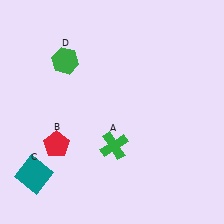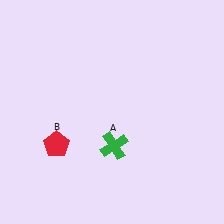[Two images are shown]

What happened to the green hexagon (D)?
The green hexagon (D) was removed in Image 2. It was in the top-left area of Image 1.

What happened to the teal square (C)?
The teal square (C) was removed in Image 2. It was in the bottom-left area of Image 1.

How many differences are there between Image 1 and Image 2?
There are 2 differences between the two images.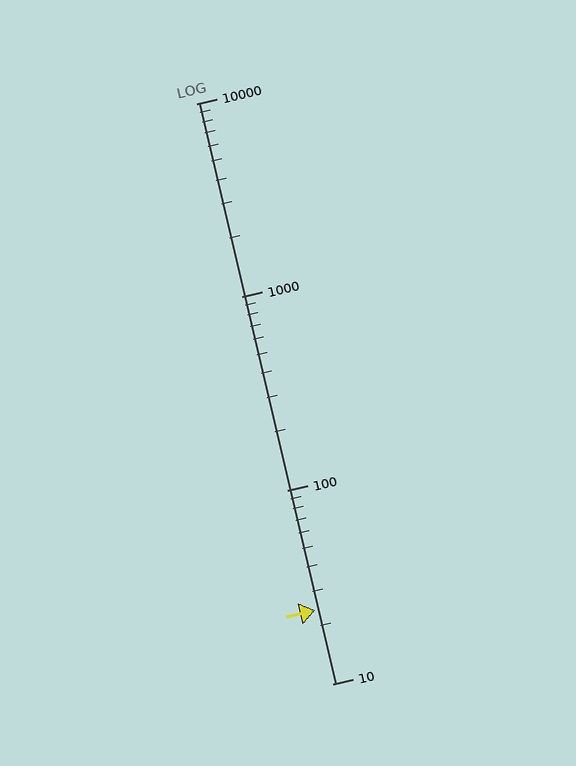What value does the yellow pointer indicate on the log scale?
The pointer indicates approximately 24.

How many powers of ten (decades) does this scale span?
The scale spans 3 decades, from 10 to 10000.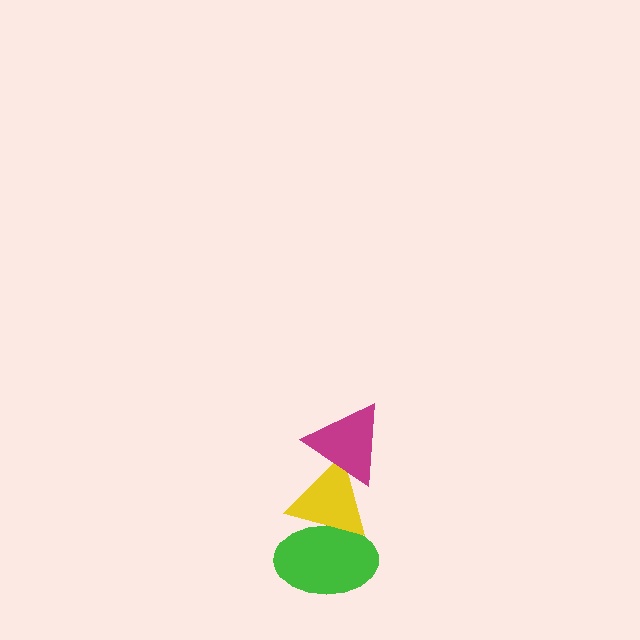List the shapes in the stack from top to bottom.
From top to bottom: the magenta triangle, the yellow triangle, the green ellipse.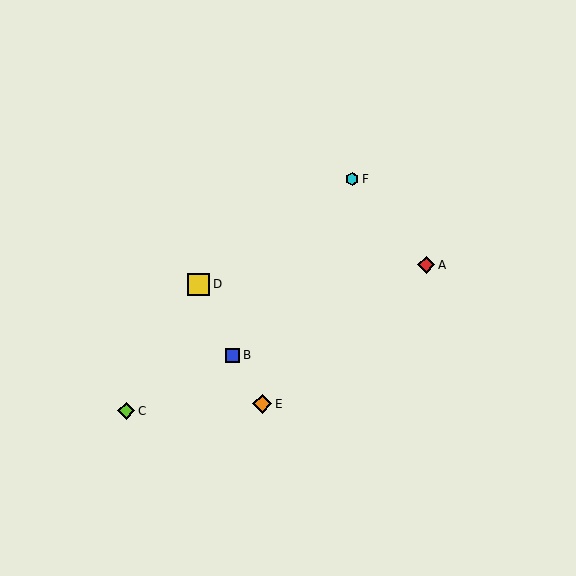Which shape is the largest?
The yellow square (labeled D) is the largest.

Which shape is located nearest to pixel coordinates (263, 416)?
The orange diamond (labeled E) at (262, 404) is nearest to that location.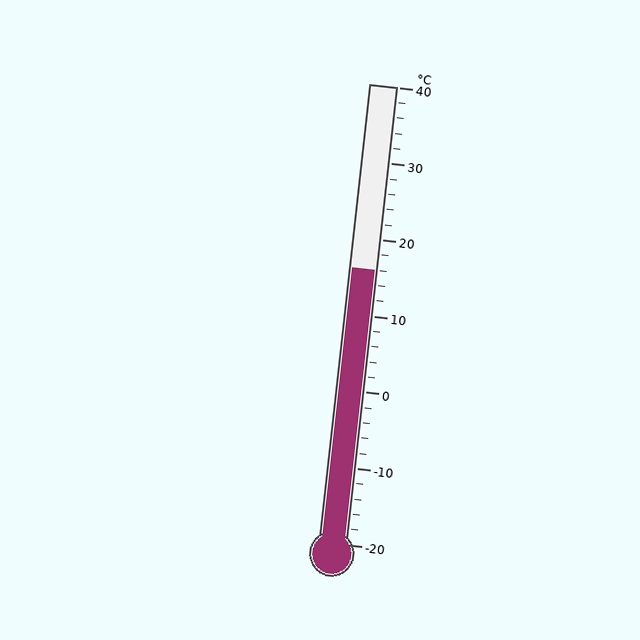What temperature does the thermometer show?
The thermometer shows approximately 16°C.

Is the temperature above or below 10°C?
The temperature is above 10°C.